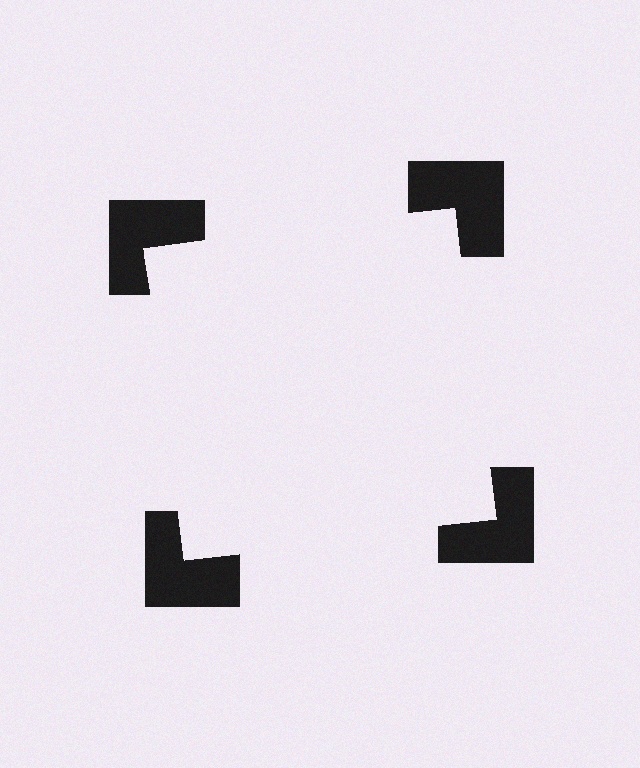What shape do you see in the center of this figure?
An illusory square — its edges are inferred from the aligned wedge cuts in the notched squares, not physically drawn.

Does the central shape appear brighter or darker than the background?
It typically appears slightly brighter than the background, even though no actual brightness change is drawn.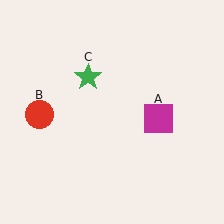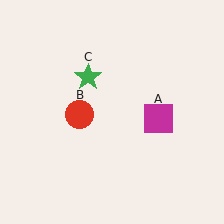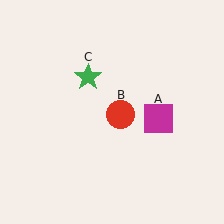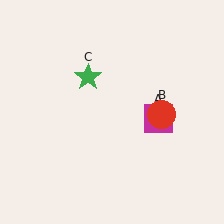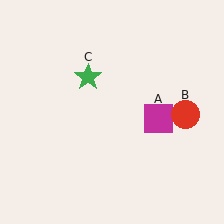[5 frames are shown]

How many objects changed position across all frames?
1 object changed position: red circle (object B).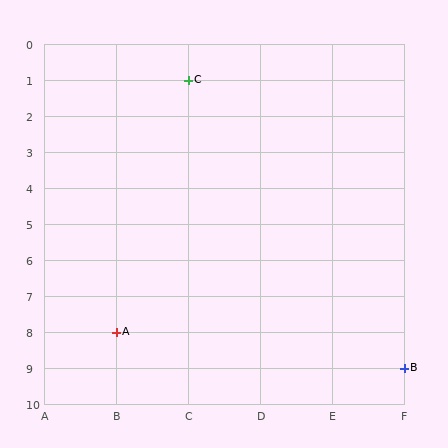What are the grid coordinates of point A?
Point A is at grid coordinates (B, 8).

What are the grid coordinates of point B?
Point B is at grid coordinates (F, 9).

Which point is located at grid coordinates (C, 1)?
Point C is at (C, 1).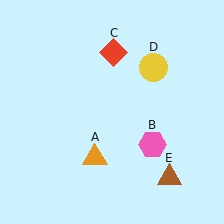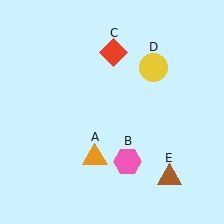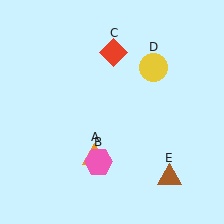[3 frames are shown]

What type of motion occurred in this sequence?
The pink hexagon (object B) rotated clockwise around the center of the scene.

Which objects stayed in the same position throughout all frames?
Orange triangle (object A) and red diamond (object C) and yellow circle (object D) and brown triangle (object E) remained stationary.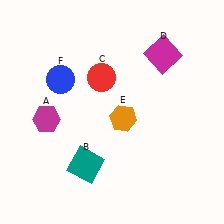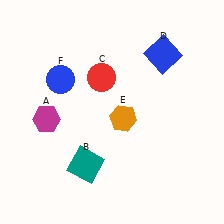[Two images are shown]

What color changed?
The square (D) changed from magenta in Image 1 to blue in Image 2.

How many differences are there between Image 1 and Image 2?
There is 1 difference between the two images.